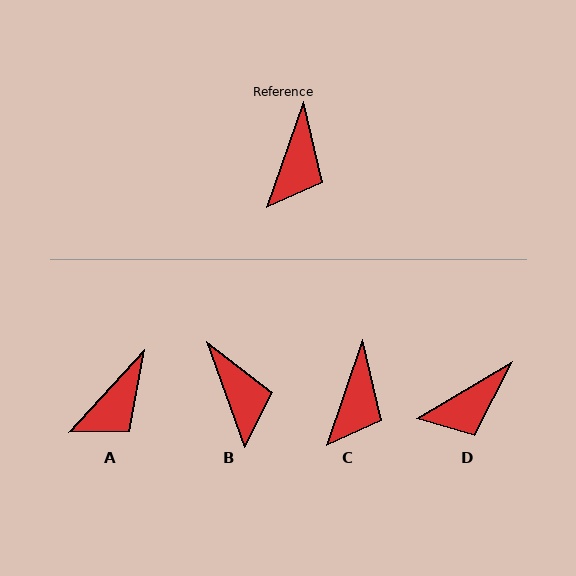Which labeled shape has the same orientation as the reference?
C.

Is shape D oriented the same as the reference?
No, it is off by about 41 degrees.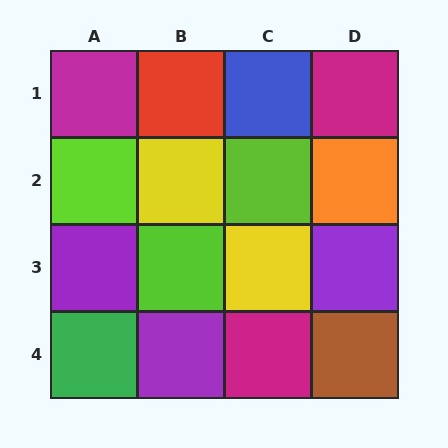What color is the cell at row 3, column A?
Purple.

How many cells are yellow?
2 cells are yellow.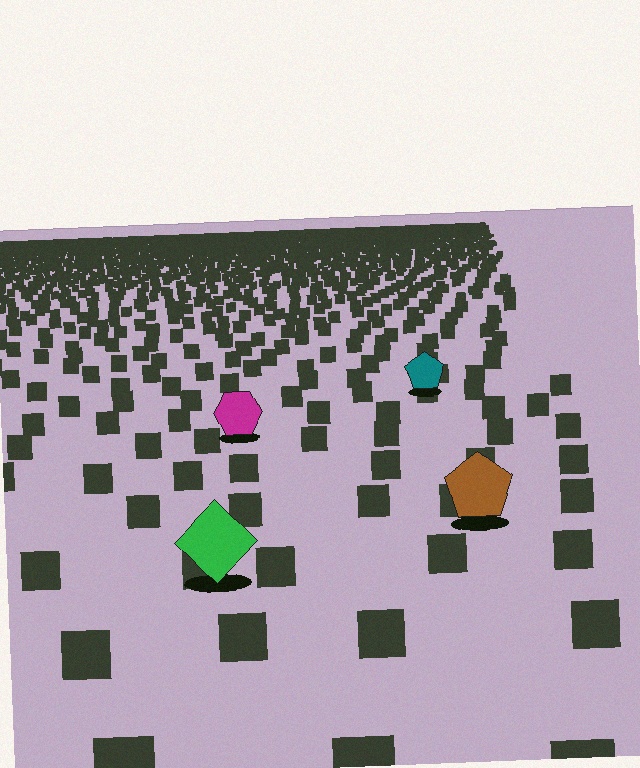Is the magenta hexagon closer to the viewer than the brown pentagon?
No. The brown pentagon is closer — you can tell from the texture gradient: the ground texture is coarser near it.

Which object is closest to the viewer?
The green diamond is closest. The texture marks near it are larger and more spread out.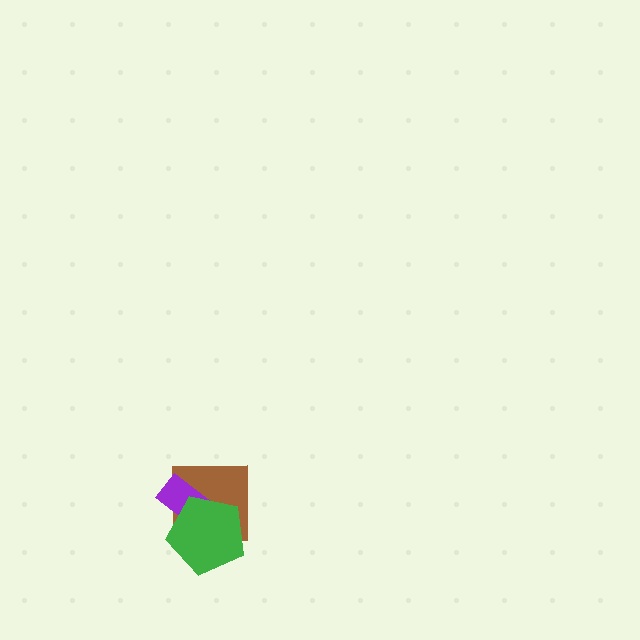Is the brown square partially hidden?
Yes, it is partially covered by another shape.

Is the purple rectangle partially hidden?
Yes, it is partially covered by another shape.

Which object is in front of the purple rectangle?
The green pentagon is in front of the purple rectangle.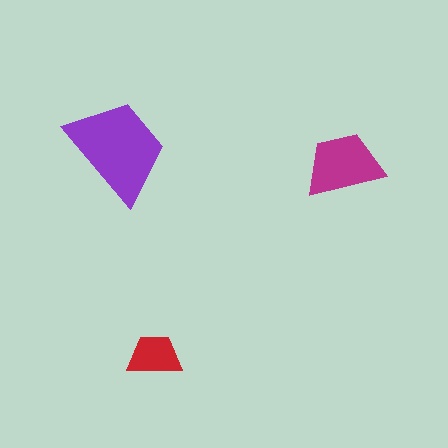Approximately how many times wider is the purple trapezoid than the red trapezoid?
About 2 times wider.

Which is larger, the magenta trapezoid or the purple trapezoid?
The purple one.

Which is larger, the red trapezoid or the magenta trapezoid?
The magenta one.